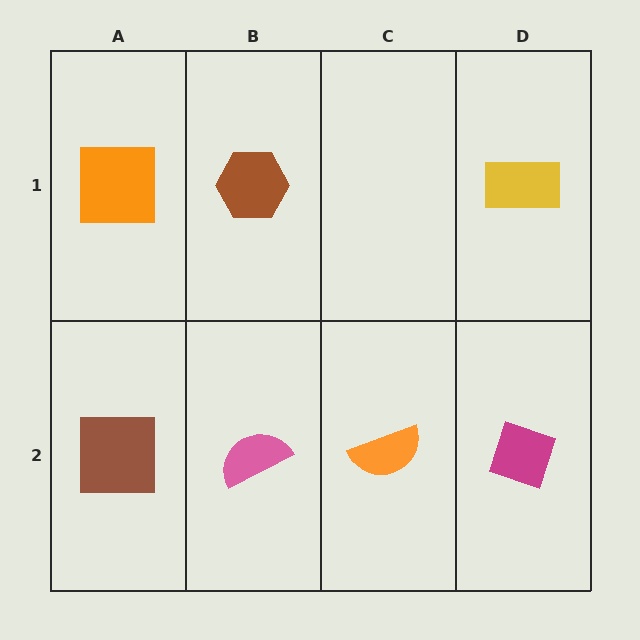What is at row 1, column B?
A brown hexagon.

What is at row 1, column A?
An orange square.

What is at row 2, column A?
A brown square.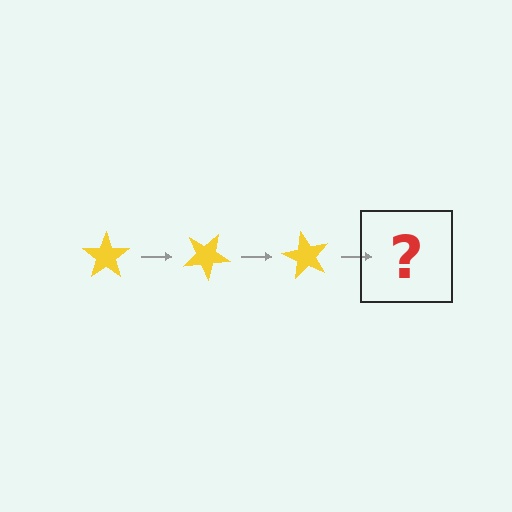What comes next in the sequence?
The next element should be a yellow star rotated 90 degrees.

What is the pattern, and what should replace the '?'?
The pattern is that the star rotates 30 degrees each step. The '?' should be a yellow star rotated 90 degrees.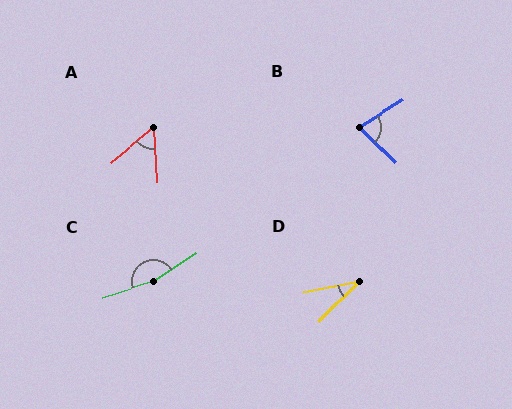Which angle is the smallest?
D, at approximately 34 degrees.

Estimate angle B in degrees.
Approximately 76 degrees.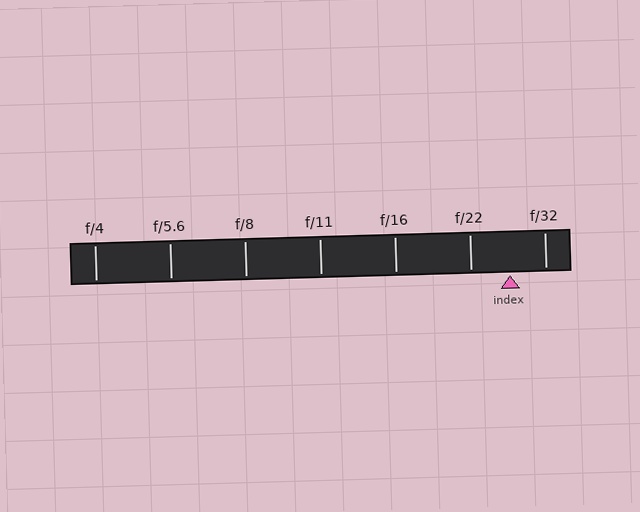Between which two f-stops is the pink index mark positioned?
The index mark is between f/22 and f/32.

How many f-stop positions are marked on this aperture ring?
There are 7 f-stop positions marked.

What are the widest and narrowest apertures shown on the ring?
The widest aperture shown is f/4 and the narrowest is f/32.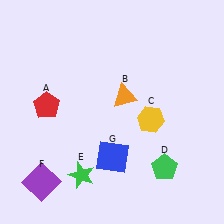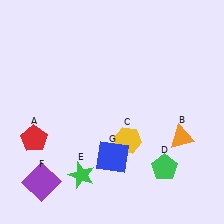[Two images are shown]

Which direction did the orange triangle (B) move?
The orange triangle (B) moved right.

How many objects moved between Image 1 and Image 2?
3 objects moved between the two images.